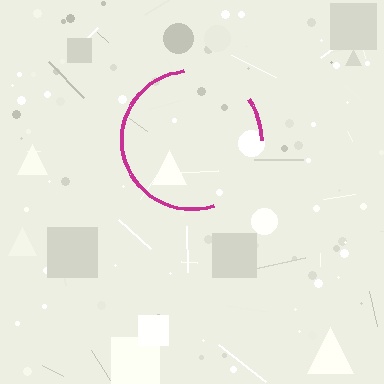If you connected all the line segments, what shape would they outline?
They would outline a circle.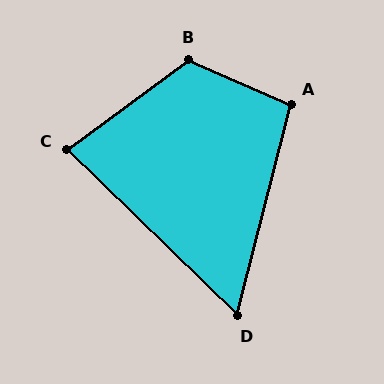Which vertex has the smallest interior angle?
D, at approximately 60 degrees.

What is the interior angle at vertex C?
Approximately 81 degrees (acute).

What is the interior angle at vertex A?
Approximately 99 degrees (obtuse).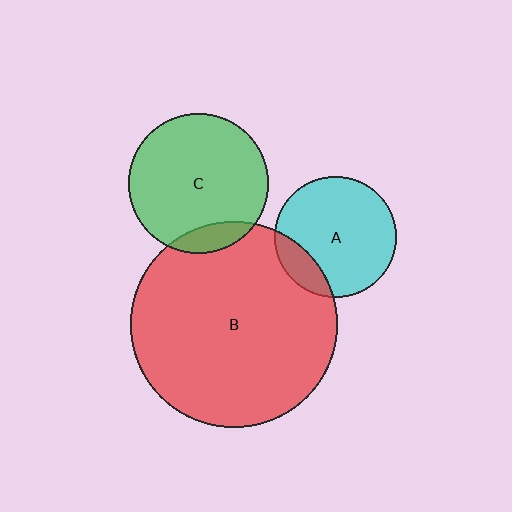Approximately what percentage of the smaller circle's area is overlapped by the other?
Approximately 10%.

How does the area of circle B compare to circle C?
Approximately 2.2 times.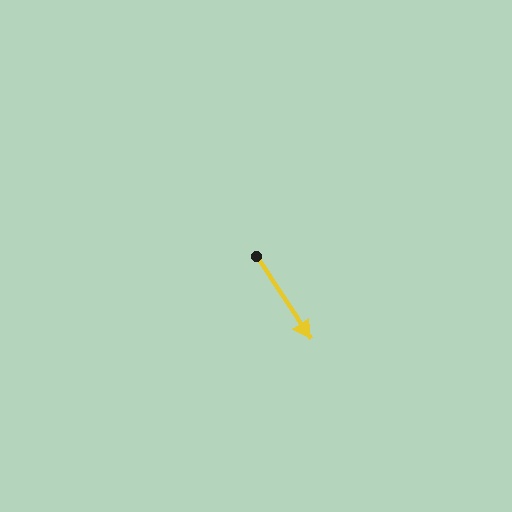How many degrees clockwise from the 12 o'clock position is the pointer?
Approximately 147 degrees.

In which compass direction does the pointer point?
Southeast.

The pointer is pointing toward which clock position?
Roughly 5 o'clock.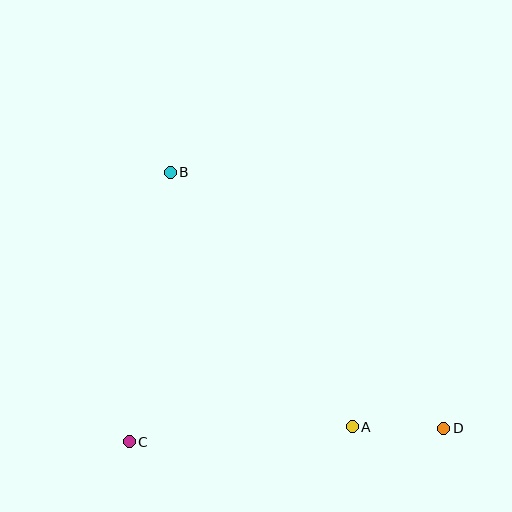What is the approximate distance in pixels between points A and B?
The distance between A and B is approximately 313 pixels.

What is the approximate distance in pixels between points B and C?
The distance between B and C is approximately 273 pixels.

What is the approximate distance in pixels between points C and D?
The distance between C and D is approximately 314 pixels.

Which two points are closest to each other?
Points A and D are closest to each other.